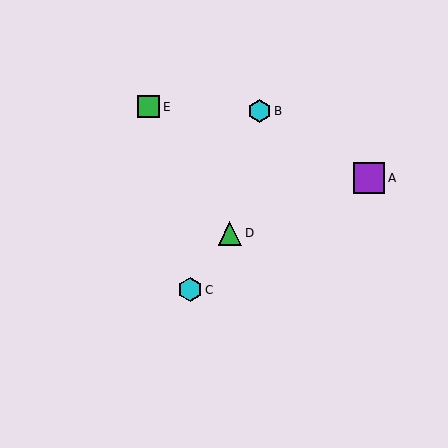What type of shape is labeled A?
Shape A is a purple square.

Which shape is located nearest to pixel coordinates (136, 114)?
The green square (labeled E) at (148, 107) is nearest to that location.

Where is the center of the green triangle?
The center of the green triangle is at (230, 233).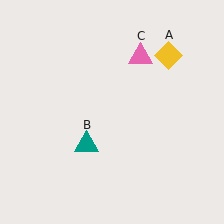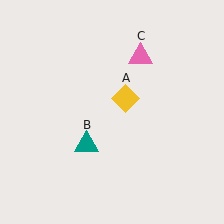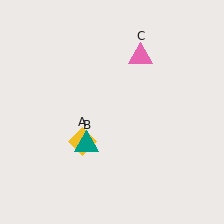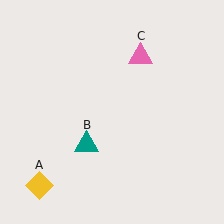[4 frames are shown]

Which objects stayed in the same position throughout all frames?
Teal triangle (object B) and pink triangle (object C) remained stationary.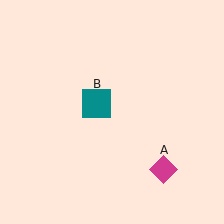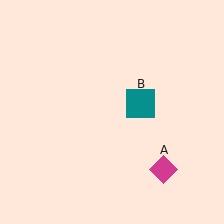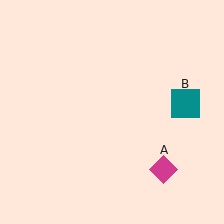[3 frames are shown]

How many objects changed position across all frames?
1 object changed position: teal square (object B).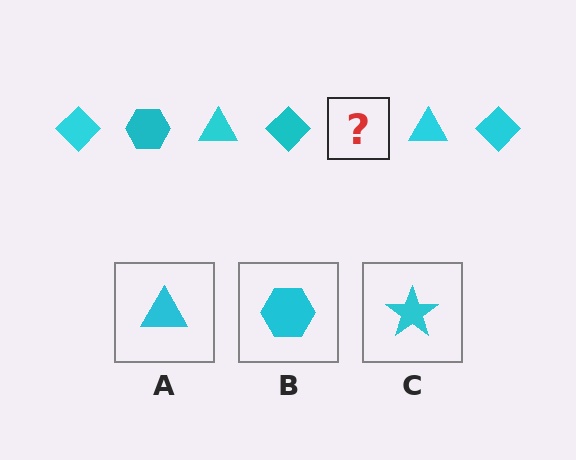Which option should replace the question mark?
Option B.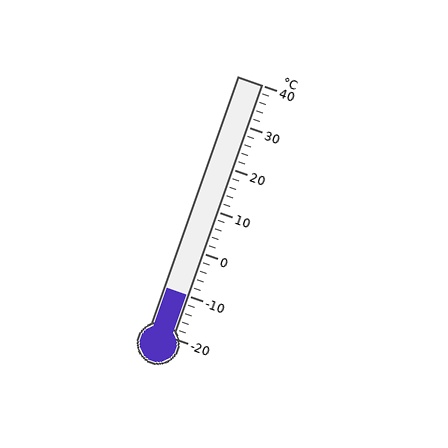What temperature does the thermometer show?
The thermometer shows approximately -10°C.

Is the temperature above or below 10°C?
The temperature is below 10°C.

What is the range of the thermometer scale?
The thermometer scale ranges from -20°C to 40°C.